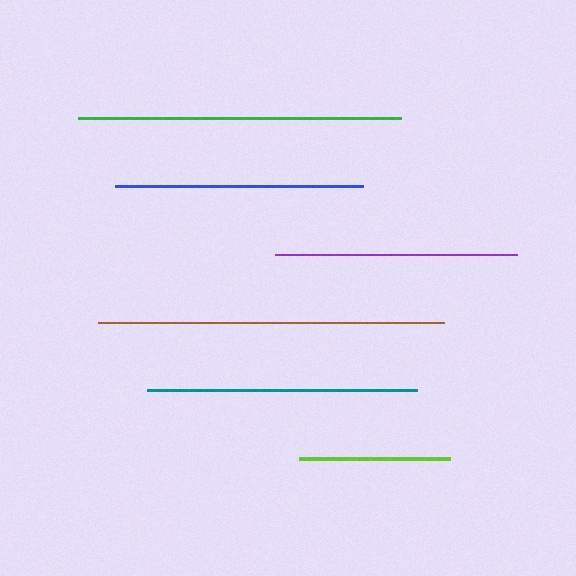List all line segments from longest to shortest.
From longest to shortest: brown, green, teal, blue, purple, lime.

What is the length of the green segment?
The green segment is approximately 323 pixels long.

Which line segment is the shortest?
The lime line is the shortest at approximately 151 pixels.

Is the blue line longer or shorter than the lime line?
The blue line is longer than the lime line.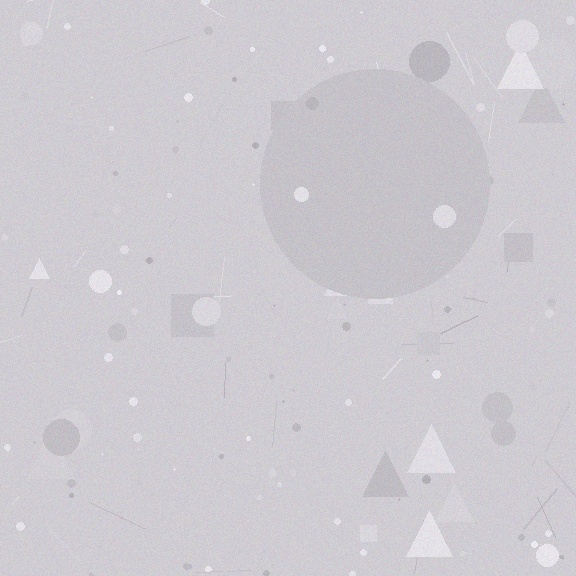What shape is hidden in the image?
A circle is hidden in the image.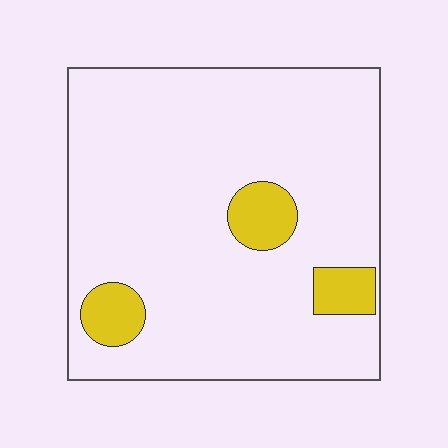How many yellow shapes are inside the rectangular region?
3.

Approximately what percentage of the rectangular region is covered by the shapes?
Approximately 10%.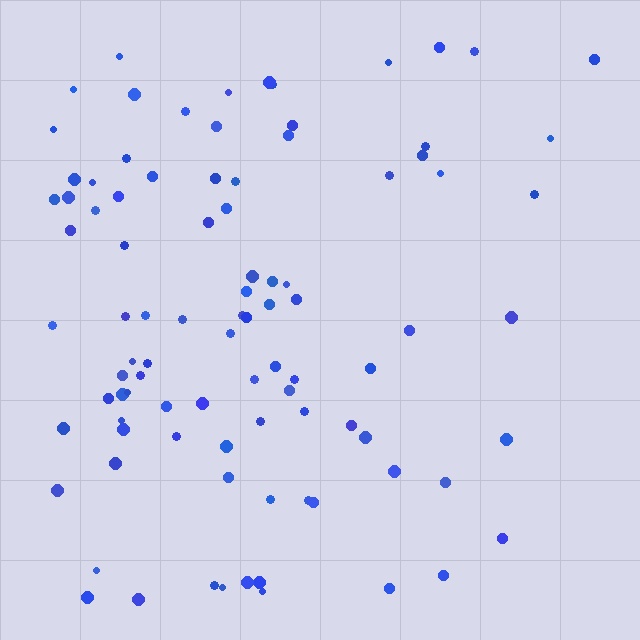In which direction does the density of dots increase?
From right to left, with the left side densest.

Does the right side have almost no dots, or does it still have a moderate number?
Still a moderate number, just noticeably fewer than the left.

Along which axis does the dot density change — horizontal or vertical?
Horizontal.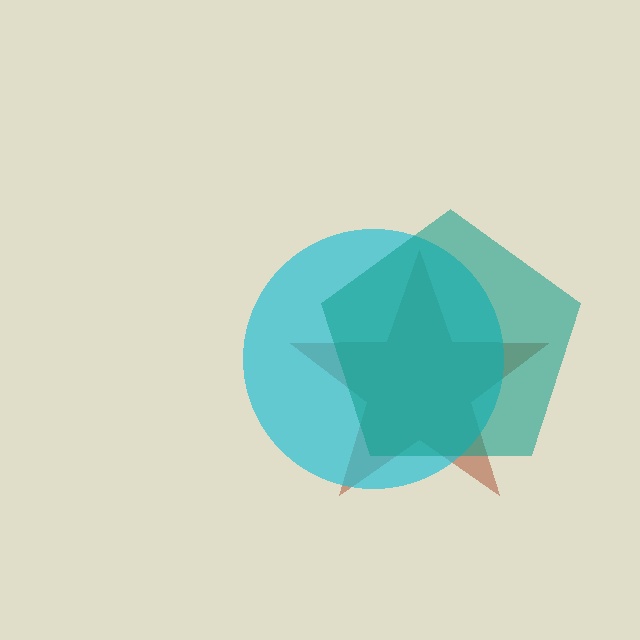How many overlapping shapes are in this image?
There are 3 overlapping shapes in the image.